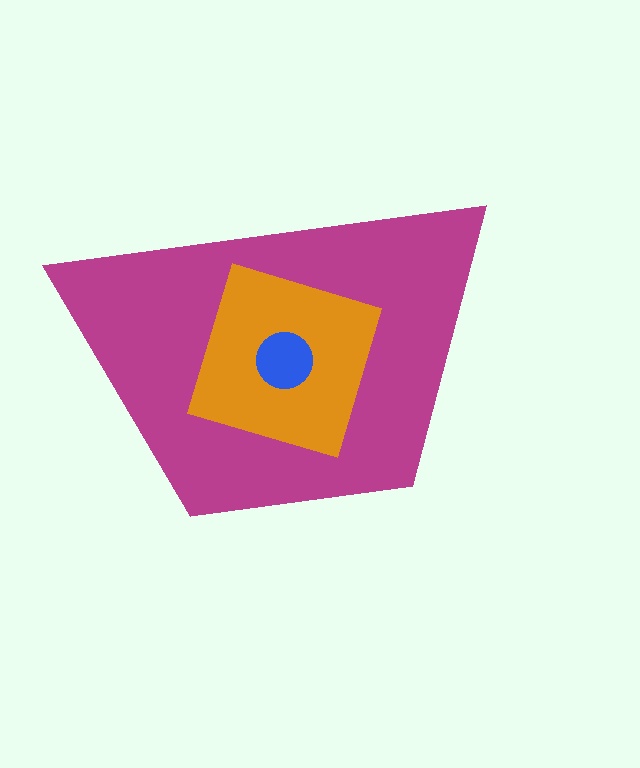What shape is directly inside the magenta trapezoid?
The orange diamond.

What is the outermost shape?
The magenta trapezoid.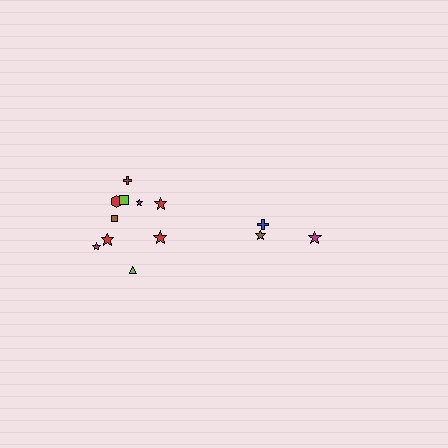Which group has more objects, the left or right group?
The left group.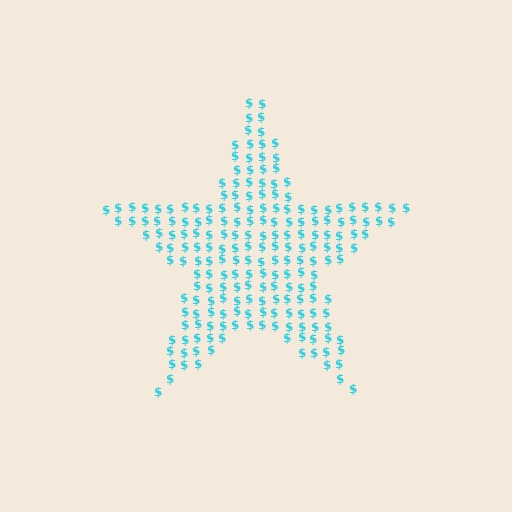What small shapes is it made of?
It is made of small dollar signs.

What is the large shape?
The large shape is a star.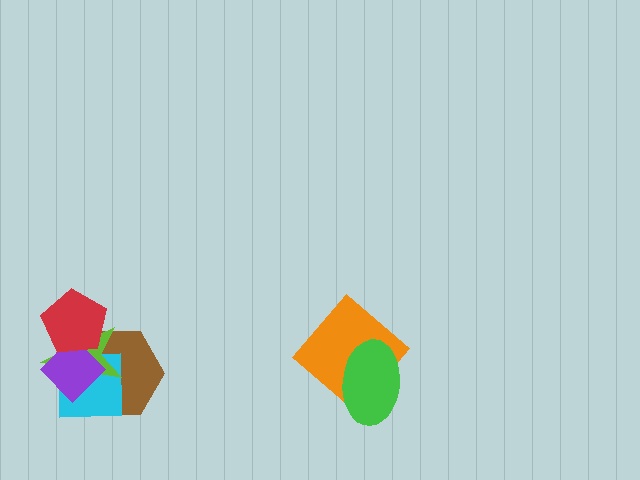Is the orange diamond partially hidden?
Yes, it is partially covered by another shape.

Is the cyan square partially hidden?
Yes, it is partially covered by another shape.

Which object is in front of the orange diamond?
The green ellipse is in front of the orange diamond.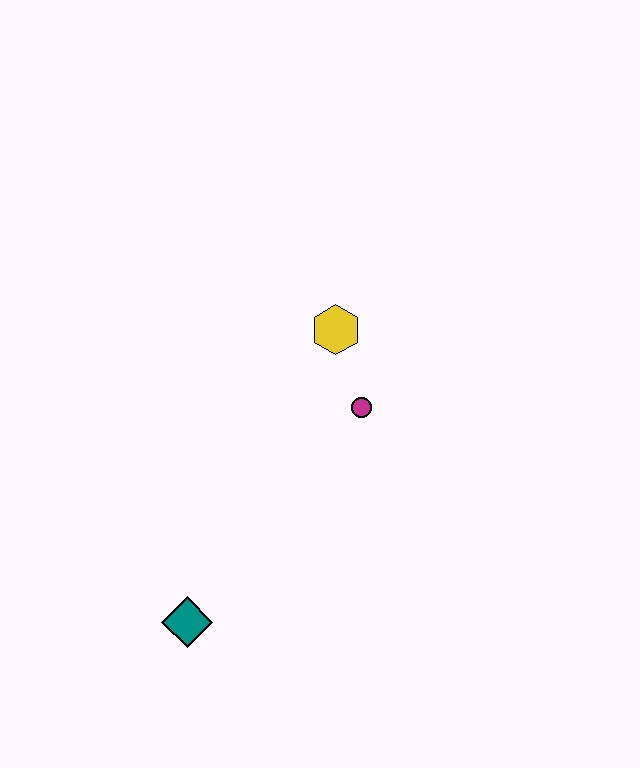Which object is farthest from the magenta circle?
The teal diamond is farthest from the magenta circle.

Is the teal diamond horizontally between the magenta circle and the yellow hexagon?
No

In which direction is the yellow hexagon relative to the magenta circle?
The yellow hexagon is above the magenta circle.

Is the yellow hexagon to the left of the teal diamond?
No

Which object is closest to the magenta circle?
The yellow hexagon is closest to the magenta circle.